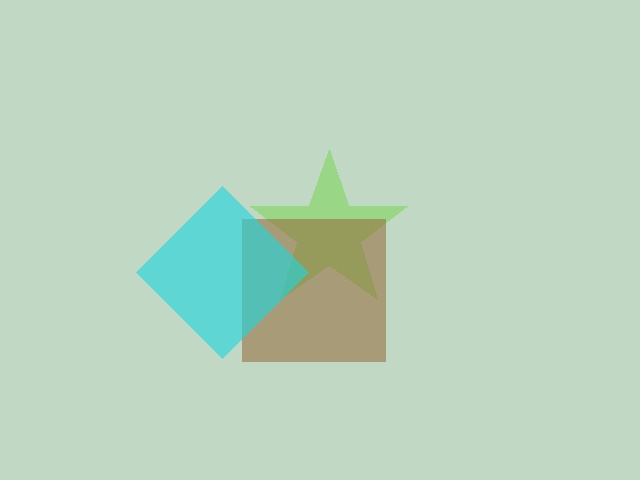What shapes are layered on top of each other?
The layered shapes are: a lime star, a brown square, a cyan diamond.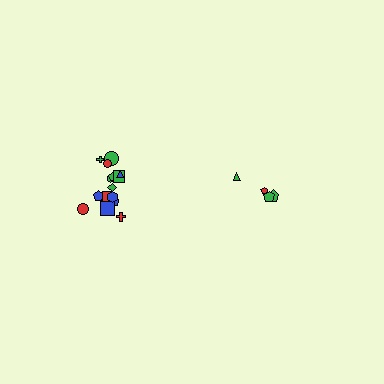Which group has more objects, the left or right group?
The left group.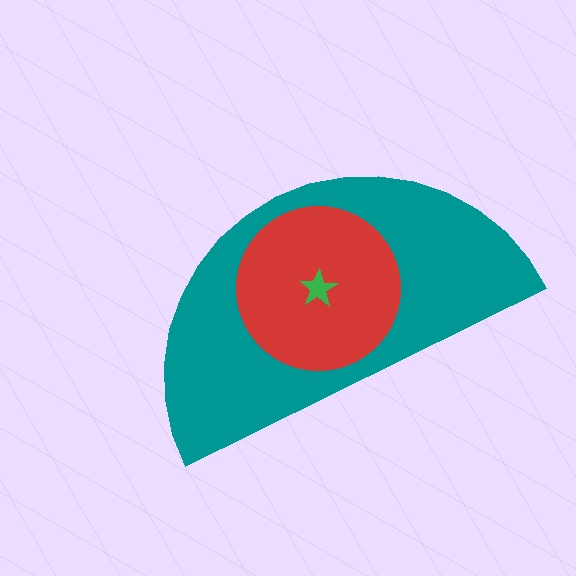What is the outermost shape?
The teal semicircle.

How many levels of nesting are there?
3.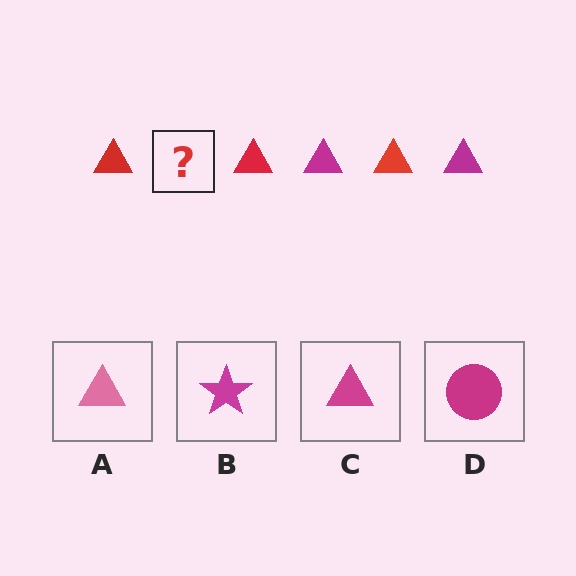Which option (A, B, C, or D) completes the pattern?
C.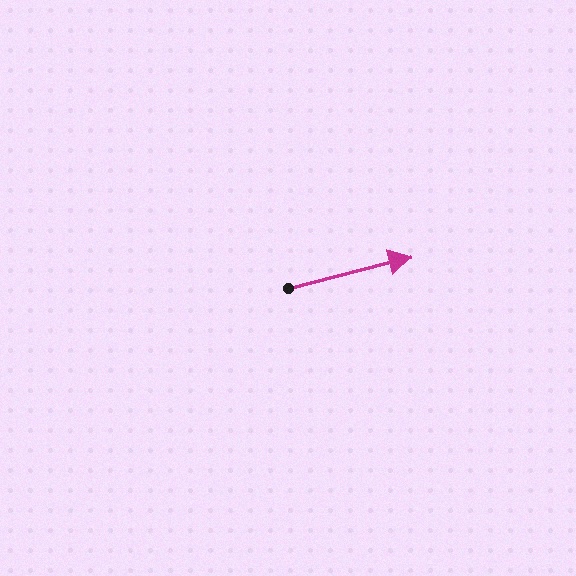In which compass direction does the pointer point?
East.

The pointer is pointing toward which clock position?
Roughly 3 o'clock.